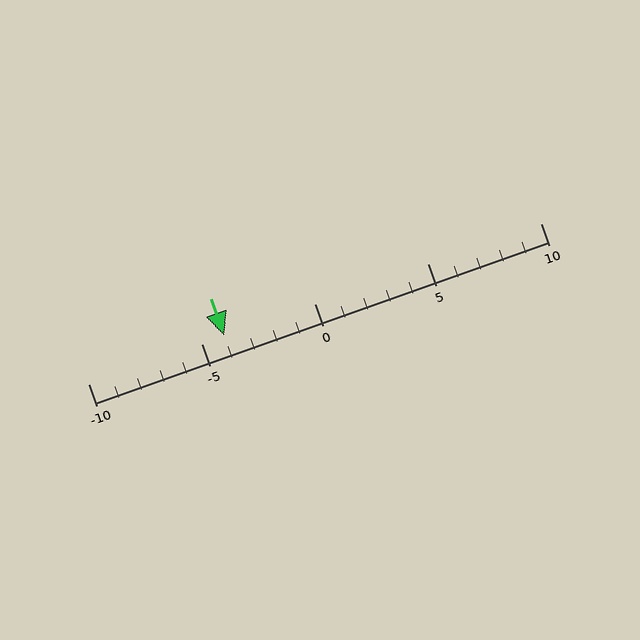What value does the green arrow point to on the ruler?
The green arrow points to approximately -4.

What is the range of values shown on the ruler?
The ruler shows values from -10 to 10.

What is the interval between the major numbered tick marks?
The major tick marks are spaced 5 units apart.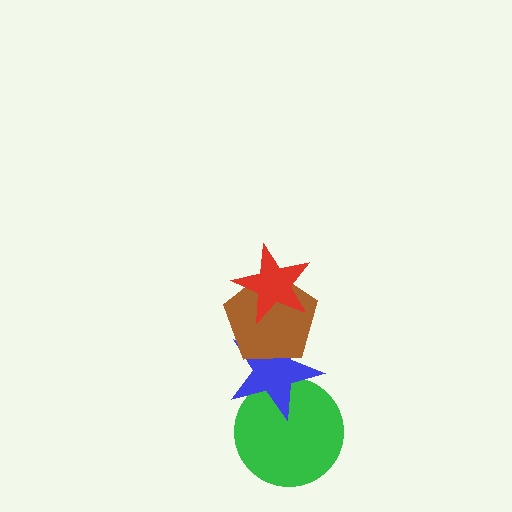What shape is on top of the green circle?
The blue star is on top of the green circle.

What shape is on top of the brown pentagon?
The red star is on top of the brown pentagon.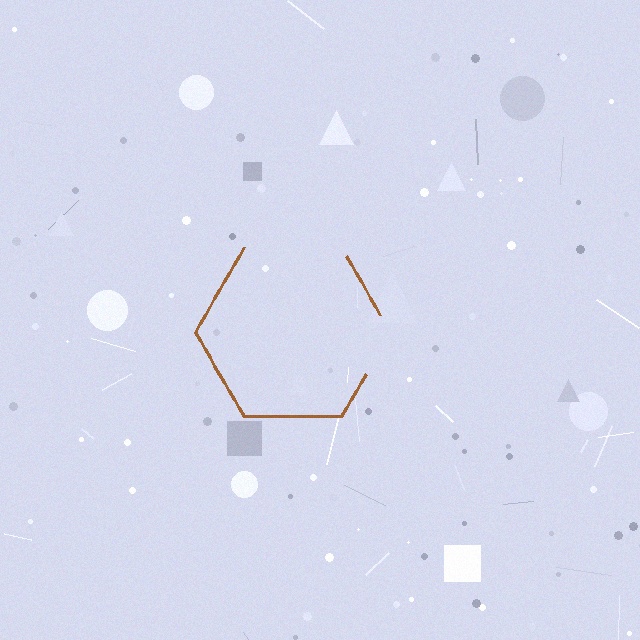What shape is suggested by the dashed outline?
The dashed outline suggests a hexagon.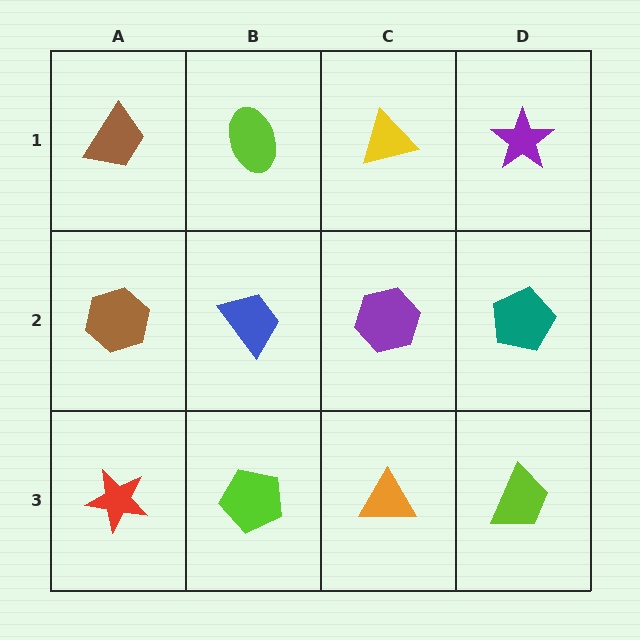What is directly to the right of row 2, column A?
A blue trapezoid.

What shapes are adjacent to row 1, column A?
A brown hexagon (row 2, column A), a lime ellipse (row 1, column B).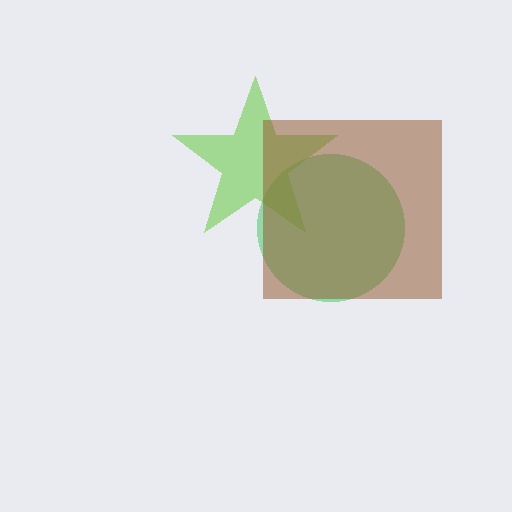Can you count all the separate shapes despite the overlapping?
Yes, there are 3 separate shapes.